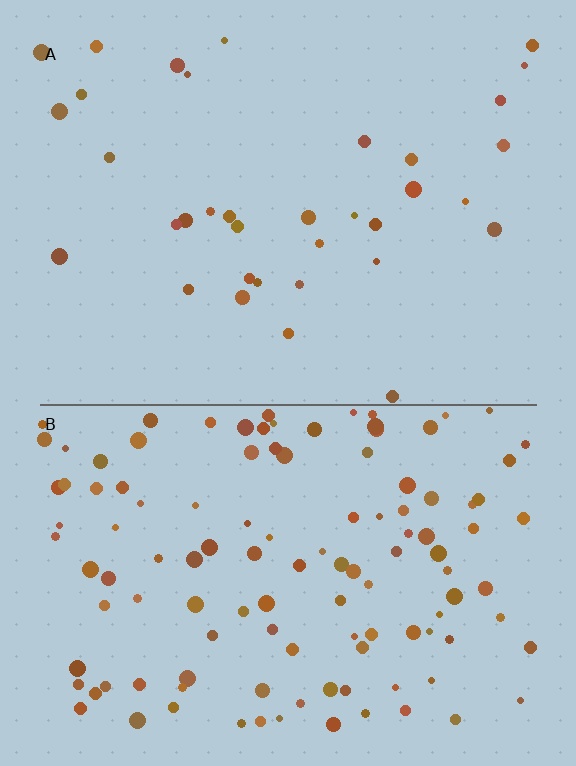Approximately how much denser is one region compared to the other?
Approximately 3.4× — region B over region A.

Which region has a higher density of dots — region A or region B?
B (the bottom).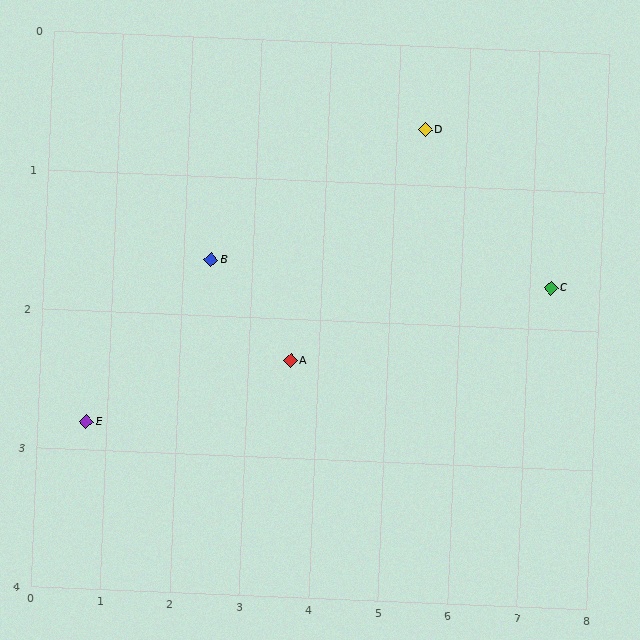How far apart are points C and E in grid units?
Points C and E are about 6.7 grid units apart.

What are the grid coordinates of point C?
Point C is at approximately (7.3, 1.7).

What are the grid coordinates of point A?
Point A is at approximately (3.6, 2.3).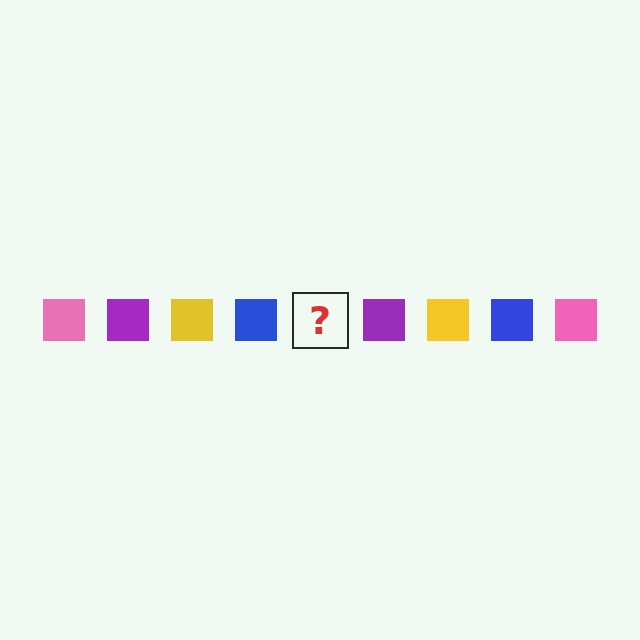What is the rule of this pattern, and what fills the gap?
The rule is that the pattern cycles through pink, purple, yellow, blue squares. The gap should be filled with a pink square.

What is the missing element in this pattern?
The missing element is a pink square.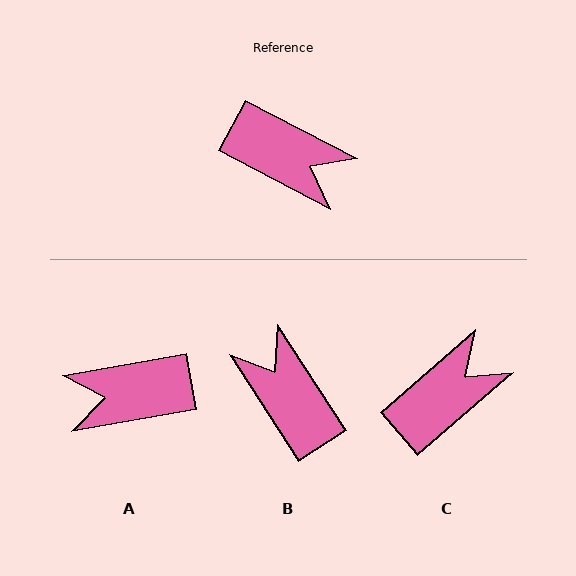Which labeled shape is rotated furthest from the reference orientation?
B, about 150 degrees away.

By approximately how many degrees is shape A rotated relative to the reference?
Approximately 142 degrees clockwise.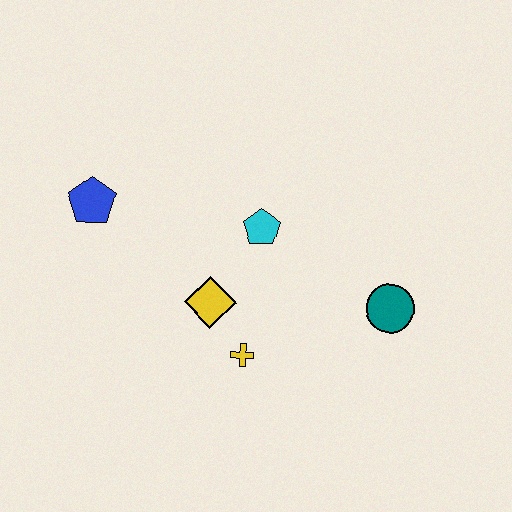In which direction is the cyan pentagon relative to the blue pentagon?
The cyan pentagon is to the right of the blue pentagon.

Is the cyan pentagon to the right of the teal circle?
No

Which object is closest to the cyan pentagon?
The yellow diamond is closest to the cyan pentagon.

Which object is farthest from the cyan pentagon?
The blue pentagon is farthest from the cyan pentagon.